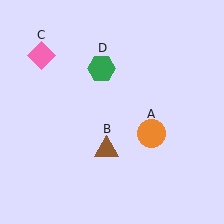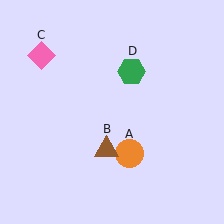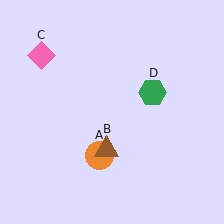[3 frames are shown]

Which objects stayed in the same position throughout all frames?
Brown triangle (object B) and pink diamond (object C) remained stationary.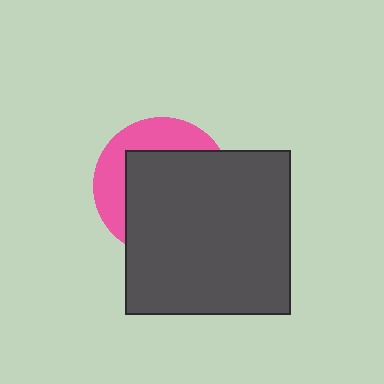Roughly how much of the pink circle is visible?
A small part of it is visible (roughly 34%).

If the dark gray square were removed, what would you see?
You would see the complete pink circle.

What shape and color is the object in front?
The object in front is a dark gray square.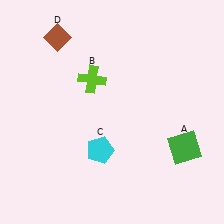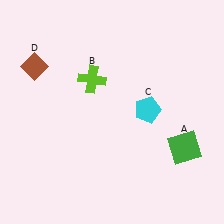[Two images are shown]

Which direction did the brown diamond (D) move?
The brown diamond (D) moved down.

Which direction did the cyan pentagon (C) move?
The cyan pentagon (C) moved right.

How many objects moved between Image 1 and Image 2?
2 objects moved between the two images.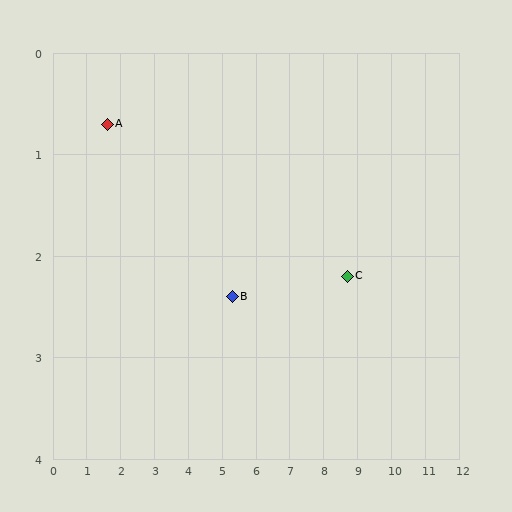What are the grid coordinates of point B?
Point B is at approximately (5.3, 2.4).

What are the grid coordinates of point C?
Point C is at approximately (8.7, 2.2).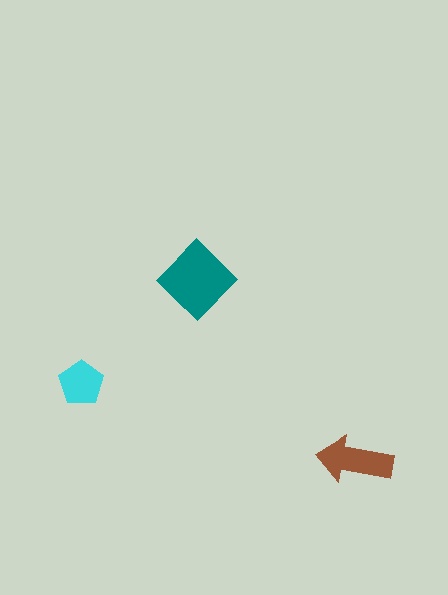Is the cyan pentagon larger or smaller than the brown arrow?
Smaller.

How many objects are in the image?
There are 3 objects in the image.